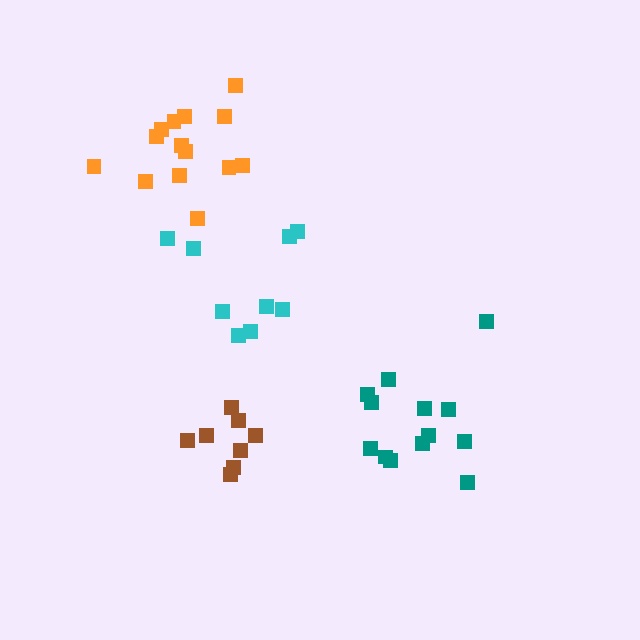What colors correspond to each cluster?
The clusters are colored: orange, teal, cyan, brown.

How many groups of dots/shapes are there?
There are 4 groups.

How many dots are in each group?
Group 1: 14 dots, Group 2: 13 dots, Group 3: 9 dots, Group 4: 8 dots (44 total).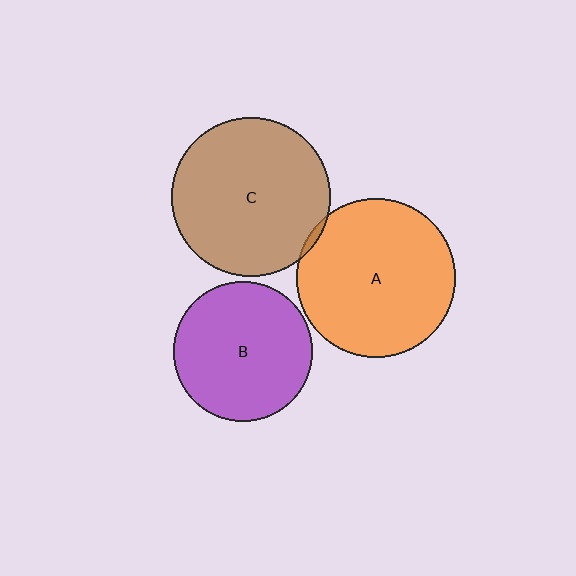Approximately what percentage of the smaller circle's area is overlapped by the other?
Approximately 5%.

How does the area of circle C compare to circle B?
Approximately 1.3 times.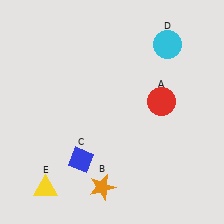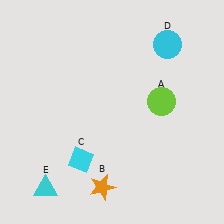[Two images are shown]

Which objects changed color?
A changed from red to lime. C changed from blue to cyan. E changed from yellow to cyan.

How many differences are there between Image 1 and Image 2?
There are 3 differences between the two images.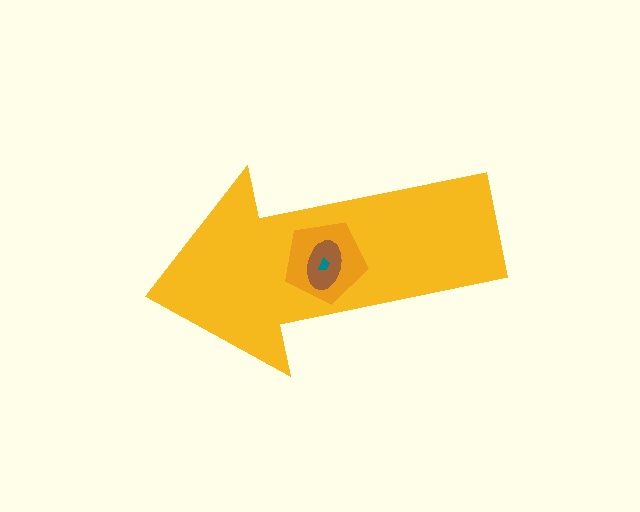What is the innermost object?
The teal trapezoid.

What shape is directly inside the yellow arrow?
The orange pentagon.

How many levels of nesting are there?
4.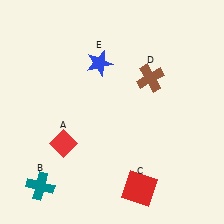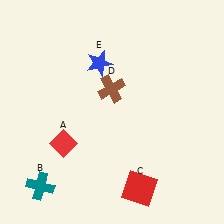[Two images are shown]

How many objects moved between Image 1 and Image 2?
1 object moved between the two images.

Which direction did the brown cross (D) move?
The brown cross (D) moved left.